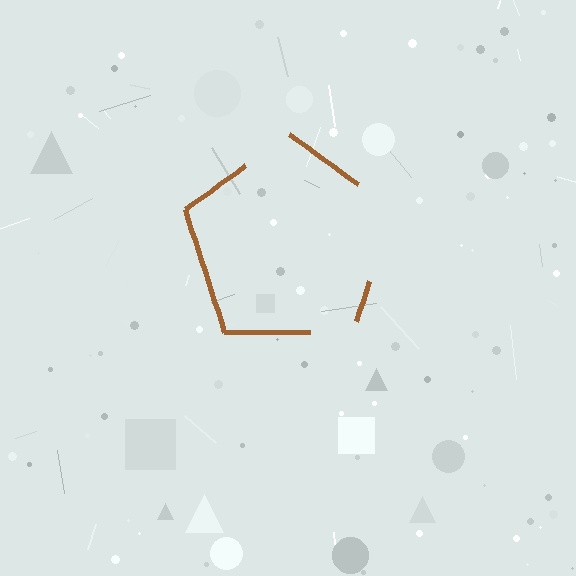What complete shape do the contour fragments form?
The contour fragments form a pentagon.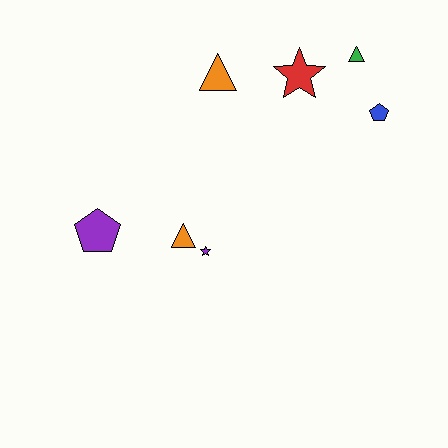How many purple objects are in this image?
There are 2 purple objects.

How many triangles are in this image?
There are 3 triangles.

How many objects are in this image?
There are 7 objects.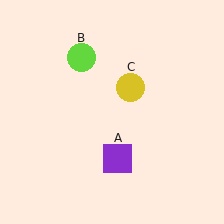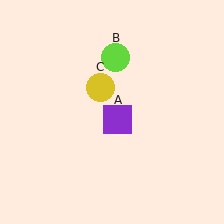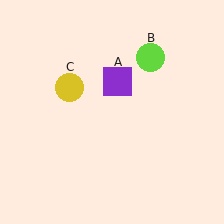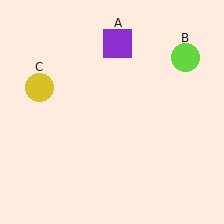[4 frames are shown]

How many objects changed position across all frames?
3 objects changed position: purple square (object A), lime circle (object B), yellow circle (object C).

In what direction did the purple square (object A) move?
The purple square (object A) moved up.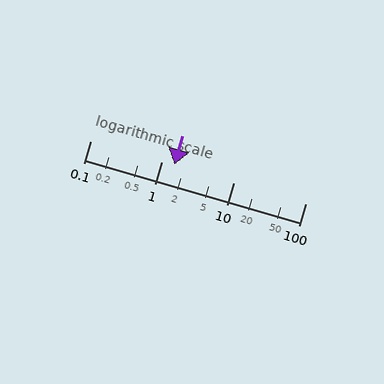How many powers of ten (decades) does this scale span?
The scale spans 3 decades, from 0.1 to 100.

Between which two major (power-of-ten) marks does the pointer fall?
The pointer is between 1 and 10.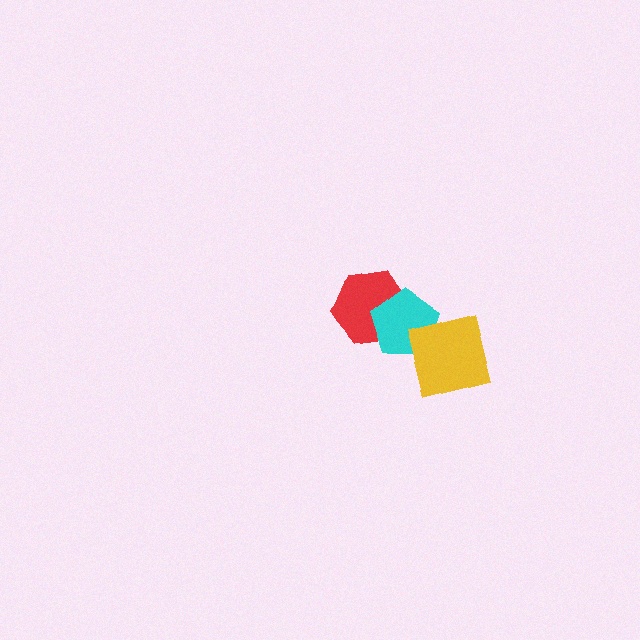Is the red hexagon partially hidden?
Yes, it is partially covered by another shape.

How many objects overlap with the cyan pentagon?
2 objects overlap with the cyan pentagon.